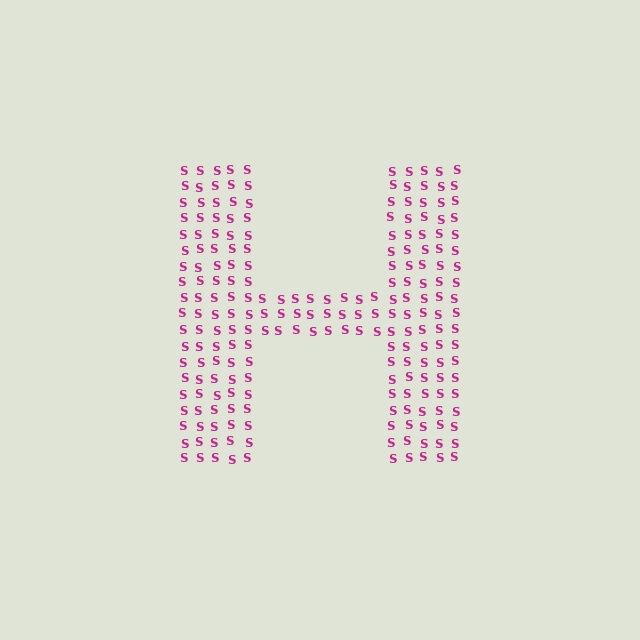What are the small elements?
The small elements are letter S's.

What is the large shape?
The large shape is the letter H.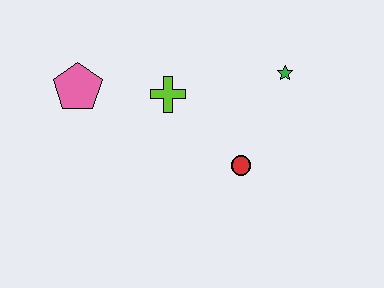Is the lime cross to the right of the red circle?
No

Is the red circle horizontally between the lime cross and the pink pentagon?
No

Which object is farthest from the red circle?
The pink pentagon is farthest from the red circle.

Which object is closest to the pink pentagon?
The lime cross is closest to the pink pentagon.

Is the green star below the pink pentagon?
No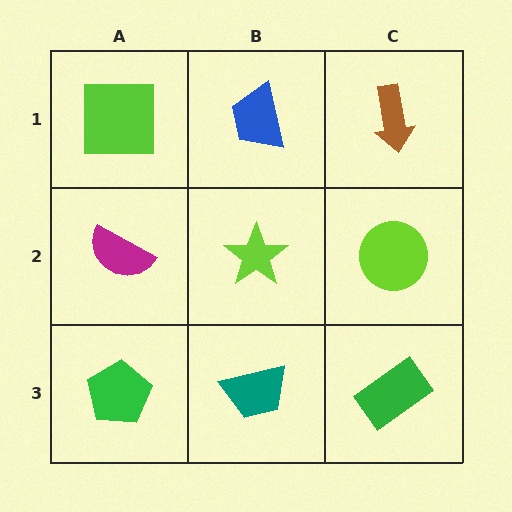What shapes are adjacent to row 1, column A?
A magenta semicircle (row 2, column A), a blue trapezoid (row 1, column B).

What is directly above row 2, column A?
A lime square.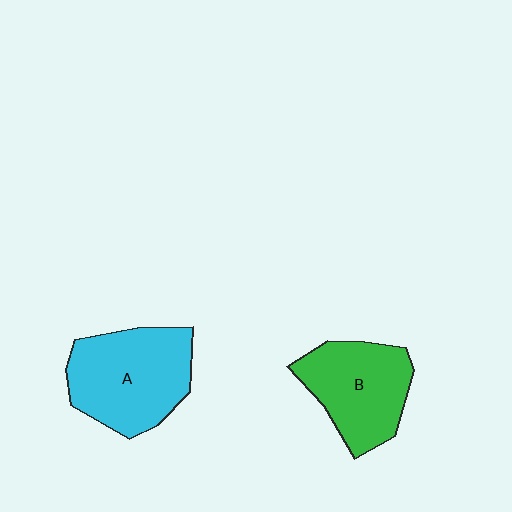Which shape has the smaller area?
Shape B (green).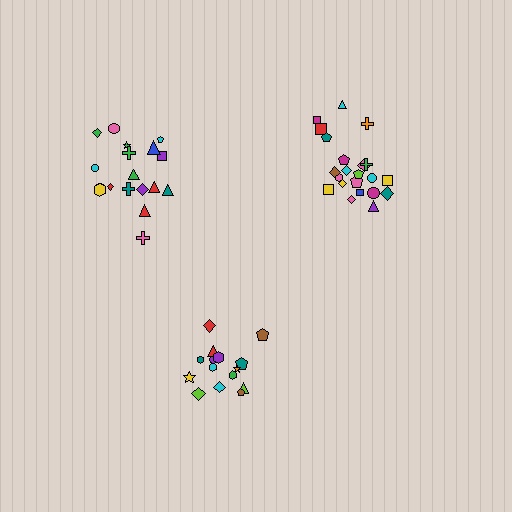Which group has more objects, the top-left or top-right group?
The top-right group.